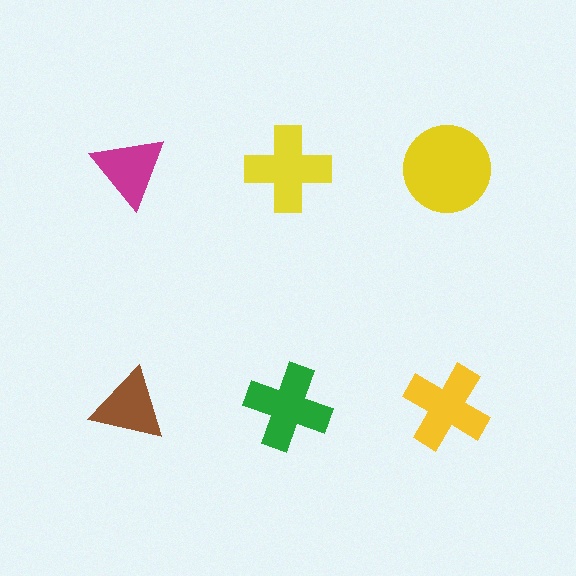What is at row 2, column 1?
A brown triangle.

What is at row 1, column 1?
A magenta triangle.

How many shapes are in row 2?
3 shapes.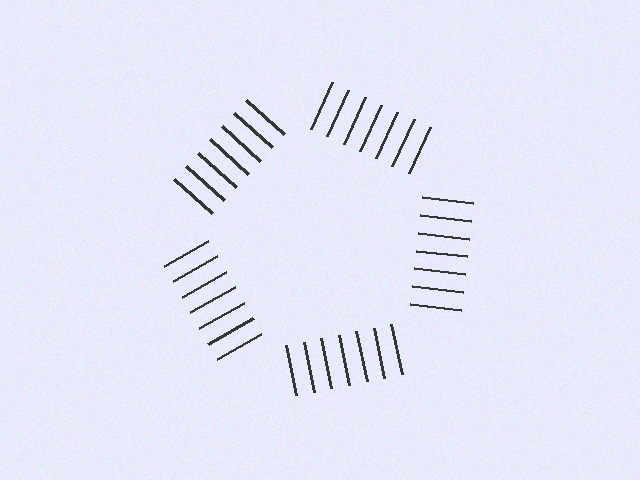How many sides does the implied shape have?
5 sides — the line-ends trace a pentagon.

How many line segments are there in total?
35 — 7 along each of the 5 edges.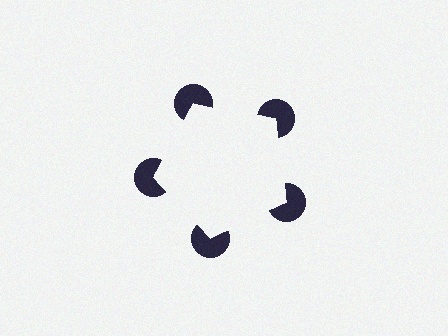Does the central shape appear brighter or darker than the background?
It typically appears slightly brighter than the background, even though no actual brightness change is drawn.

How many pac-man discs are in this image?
There are 5 — one at each vertex of the illusory pentagon.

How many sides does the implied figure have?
5 sides.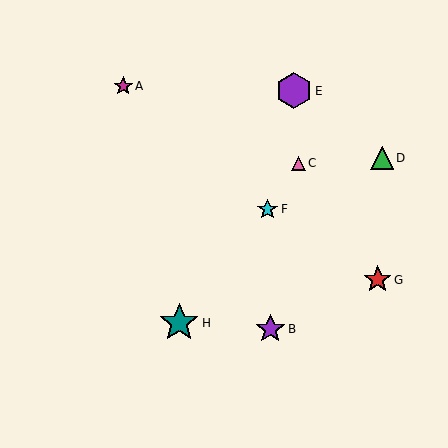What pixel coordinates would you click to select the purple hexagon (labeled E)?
Click at (294, 91) to select the purple hexagon E.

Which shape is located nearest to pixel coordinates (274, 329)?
The purple star (labeled B) at (270, 329) is nearest to that location.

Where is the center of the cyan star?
The center of the cyan star is at (267, 210).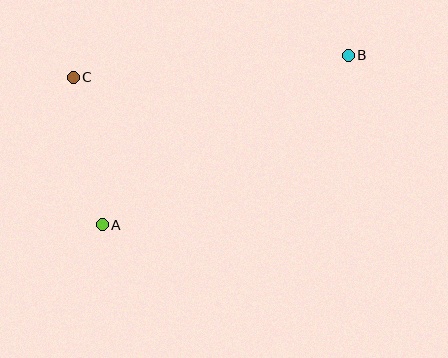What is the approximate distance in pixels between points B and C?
The distance between B and C is approximately 276 pixels.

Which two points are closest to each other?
Points A and C are closest to each other.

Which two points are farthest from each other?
Points A and B are farthest from each other.